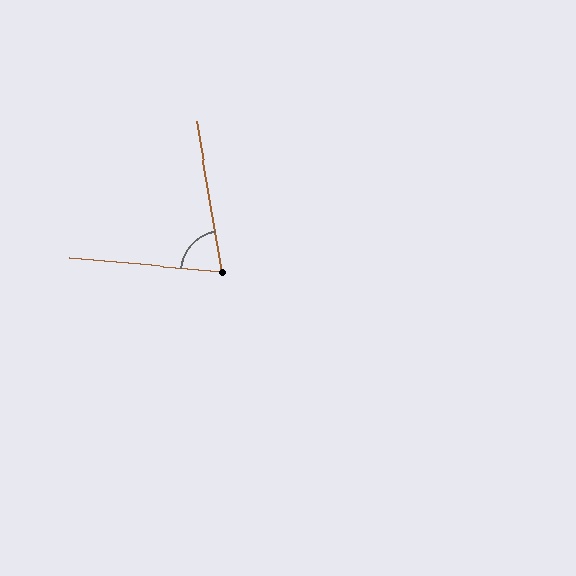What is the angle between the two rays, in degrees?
Approximately 75 degrees.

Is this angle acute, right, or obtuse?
It is acute.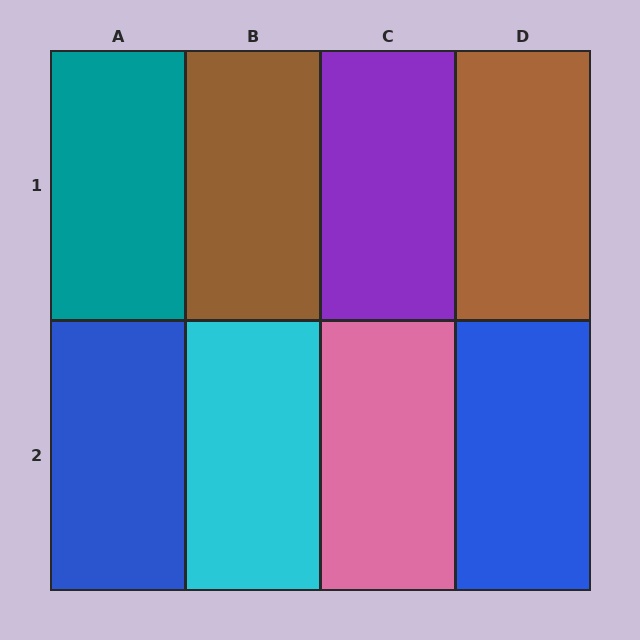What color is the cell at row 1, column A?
Teal.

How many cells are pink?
1 cell is pink.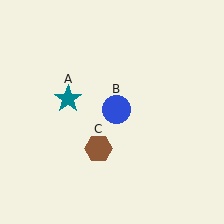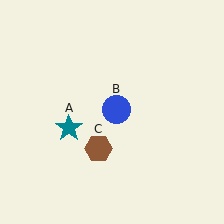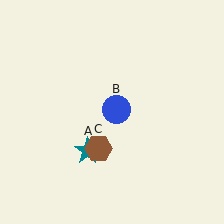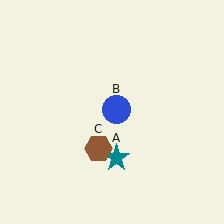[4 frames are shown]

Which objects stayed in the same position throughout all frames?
Blue circle (object B) and brown hexagon (object C) remained stationary.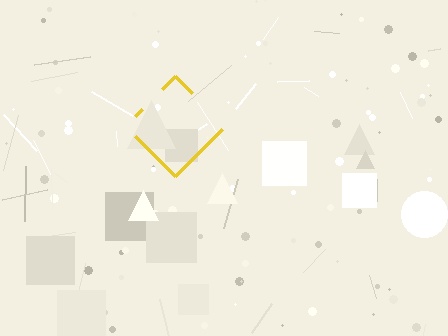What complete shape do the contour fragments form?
The contour fragments form a diamond.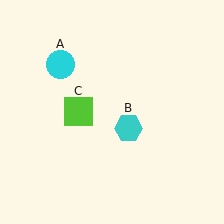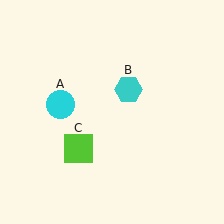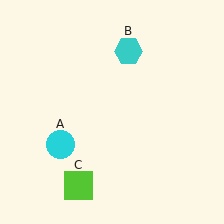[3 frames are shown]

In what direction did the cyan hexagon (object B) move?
The cyan hexagon (object B) moved up.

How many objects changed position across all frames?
3 objects changed position: cyan circle (object A), cyan hexagon (object B), lime square (object C).